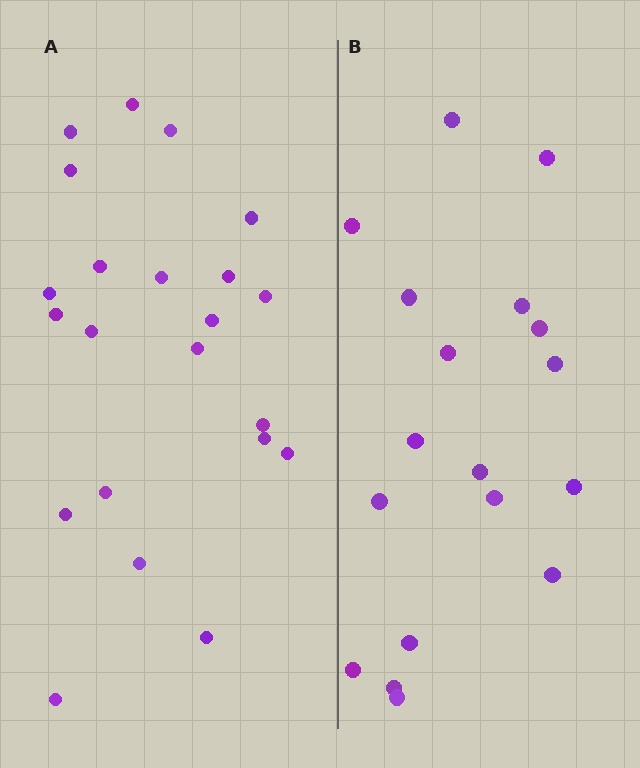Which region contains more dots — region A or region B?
Region A (the left region) has more dots.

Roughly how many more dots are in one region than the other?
Region A has about 4 more dots than region B.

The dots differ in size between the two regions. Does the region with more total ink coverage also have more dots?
No. Region B has more total ink coverage because its dots are larger, but region A actually contains more individual dots. Total area can be misleading — the number of items is what matters here.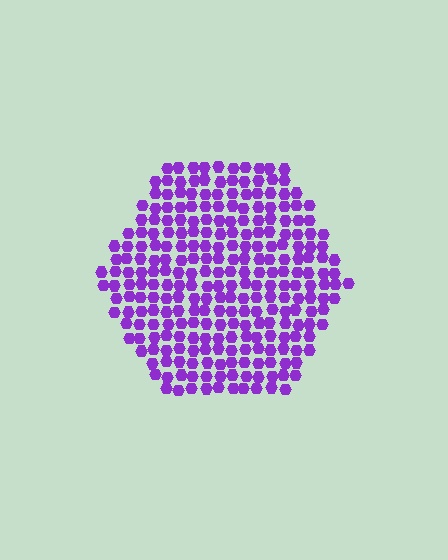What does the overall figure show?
The overall figure shows a hexagon.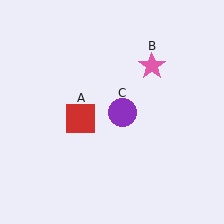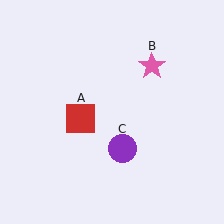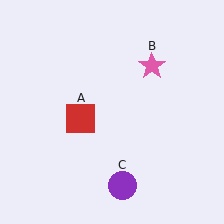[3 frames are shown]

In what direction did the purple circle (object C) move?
The purple circle (object C) moved down.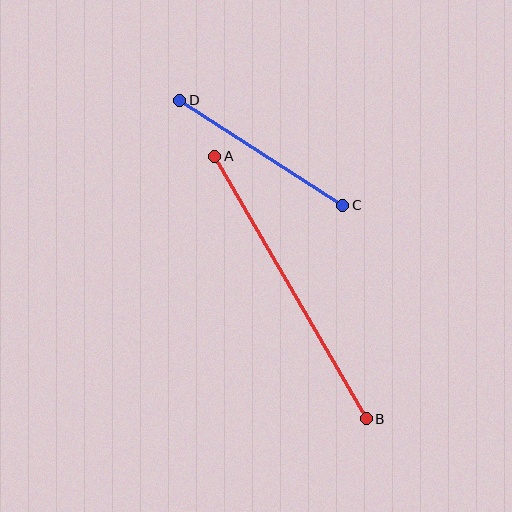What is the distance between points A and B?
The distance is approximately 303 pixels.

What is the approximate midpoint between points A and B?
The midpoint is at approximately (290, 287) pixels.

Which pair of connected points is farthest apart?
Points A and B are farthest apart.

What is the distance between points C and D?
The distance is approximately 194 pixels.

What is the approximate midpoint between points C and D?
The midpoint is at approximately (261, 153) pixels.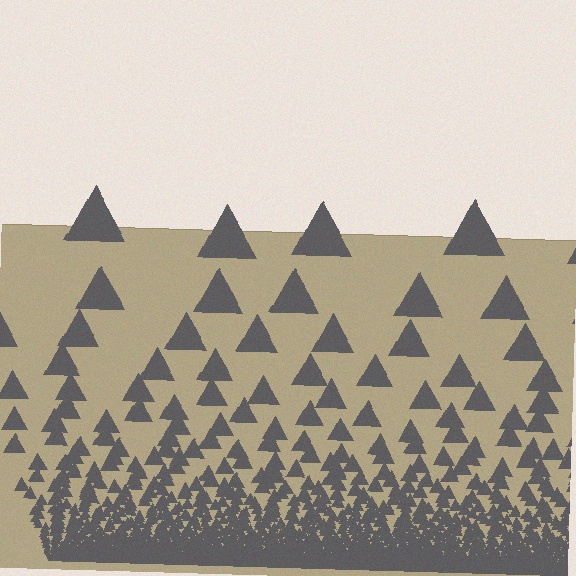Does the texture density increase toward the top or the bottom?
Density increases toward the bottom.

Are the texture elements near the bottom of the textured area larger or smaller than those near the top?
Smaller. The gradient is inverted — elements near the bottom are smaller and denser.